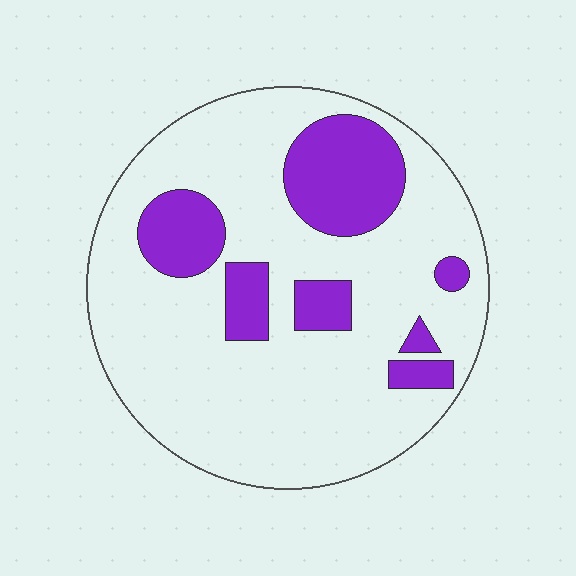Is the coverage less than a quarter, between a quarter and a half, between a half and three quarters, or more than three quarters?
Less than a quarter.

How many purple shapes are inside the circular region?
7.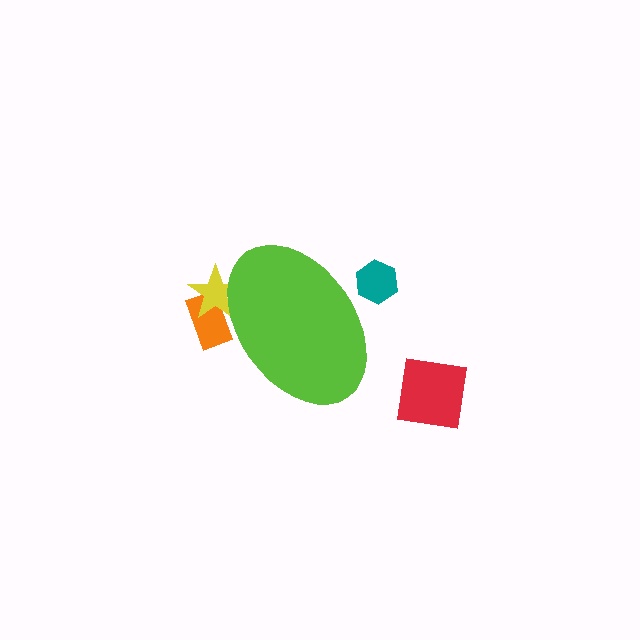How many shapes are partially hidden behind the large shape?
3 shapes are partially hidden.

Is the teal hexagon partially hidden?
Yes, the teal hexagon is partially hidden behind the lime ellipse.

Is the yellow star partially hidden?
Yes, the yellow star is partially hidden behind the lime ellipse.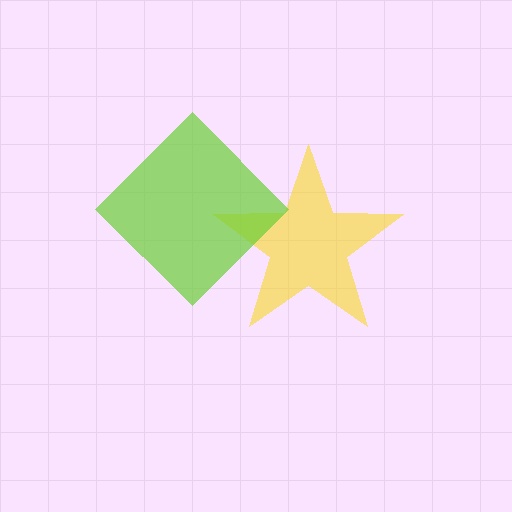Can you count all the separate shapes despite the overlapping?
Yes, there are 2 separate shapes.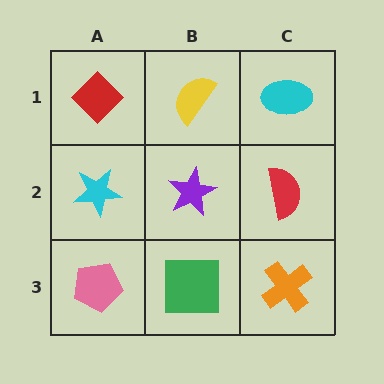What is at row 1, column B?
A yellow semicircle.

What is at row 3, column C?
An orange cross.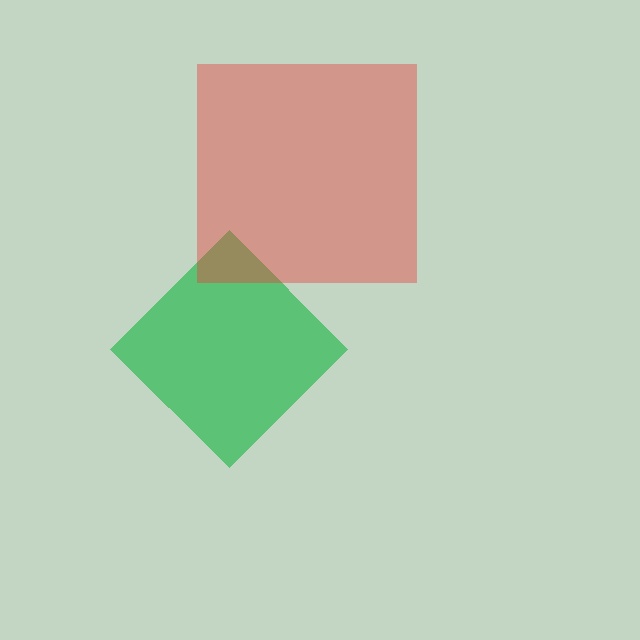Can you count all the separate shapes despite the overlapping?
Yes, there are 2 separate shapes.